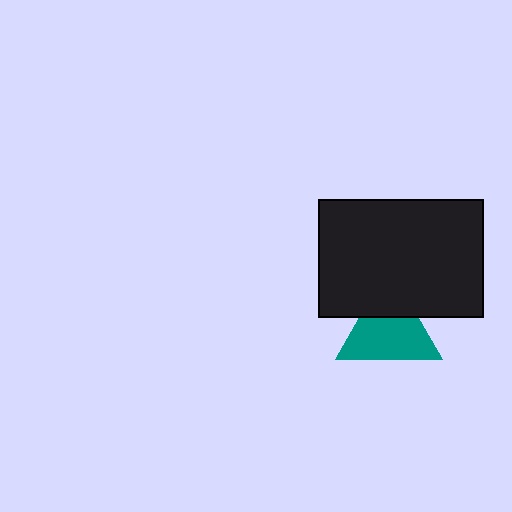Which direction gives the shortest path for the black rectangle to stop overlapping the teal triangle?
Moving up gives the shortest separation.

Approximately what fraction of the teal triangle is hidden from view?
Roughly 30% of the teal triangle is hidden behind the black rectangle.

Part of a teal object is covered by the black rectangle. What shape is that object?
It is a triangle.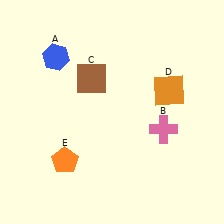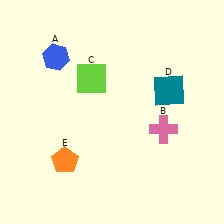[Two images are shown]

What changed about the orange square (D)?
In Image 1, D is orange. In Image 2, it changed to teal.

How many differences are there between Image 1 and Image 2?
There are 2 differences between the two images.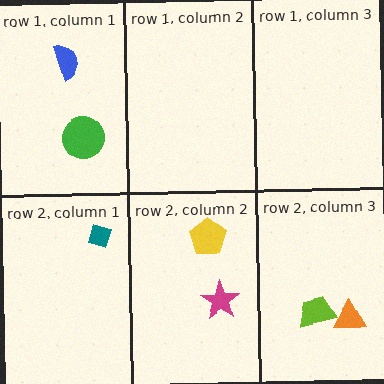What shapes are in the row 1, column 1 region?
The blue semicircle, the green circle.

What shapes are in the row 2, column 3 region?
The lime trapezoid, the orange triangle.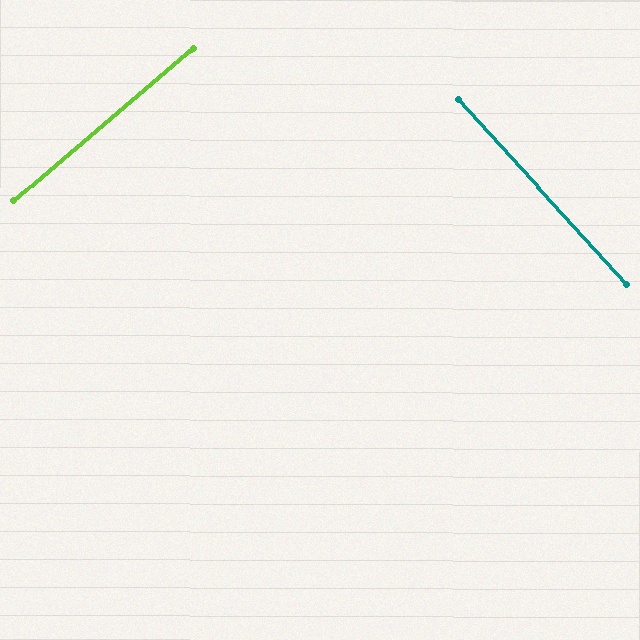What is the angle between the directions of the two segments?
Approximately 88 degrees.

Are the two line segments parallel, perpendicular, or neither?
Perpendicular — they meet at approximately 88°.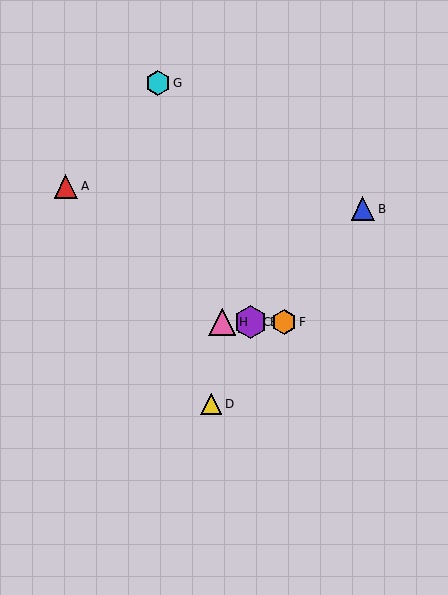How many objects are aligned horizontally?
4 objects (C, E, F, H) are aligned horizontally.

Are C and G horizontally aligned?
No, C is at y≈322 and G is at y≈83.